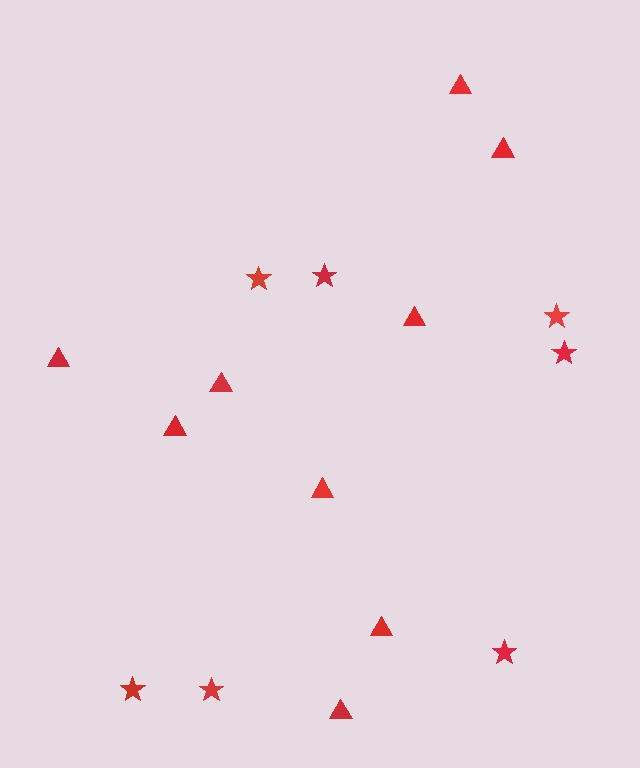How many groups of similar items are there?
There are 2 groups: one group of stars (7) and one group of triangles (9).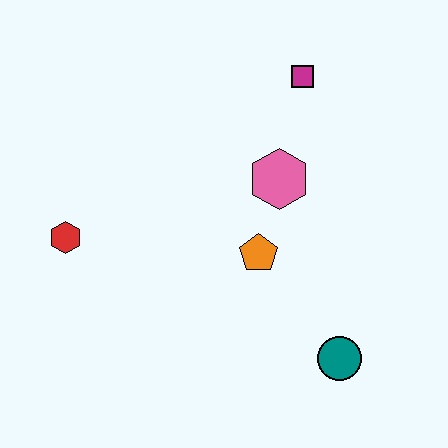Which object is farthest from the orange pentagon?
The red hexagon is farthest from the orange pentagon.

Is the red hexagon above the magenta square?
No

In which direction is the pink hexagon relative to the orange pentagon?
The pink hexagon is above the orange pentagon.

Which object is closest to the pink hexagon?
The orange pentagon is closest to the pink hexagon.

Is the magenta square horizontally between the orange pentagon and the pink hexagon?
No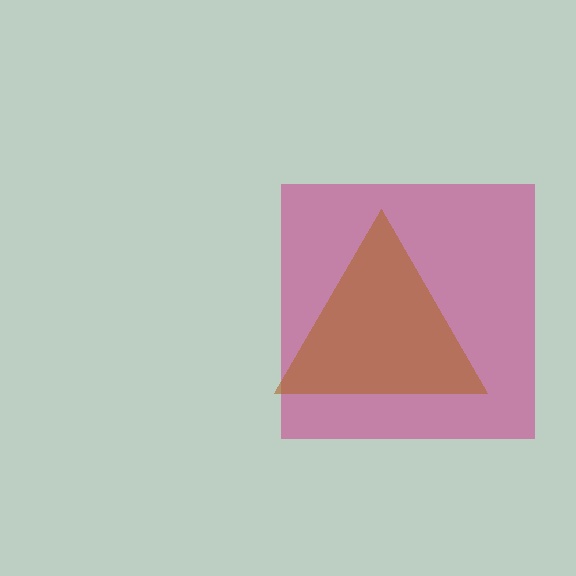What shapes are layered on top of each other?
The layered shapes are: a magenta square, a brown triangle.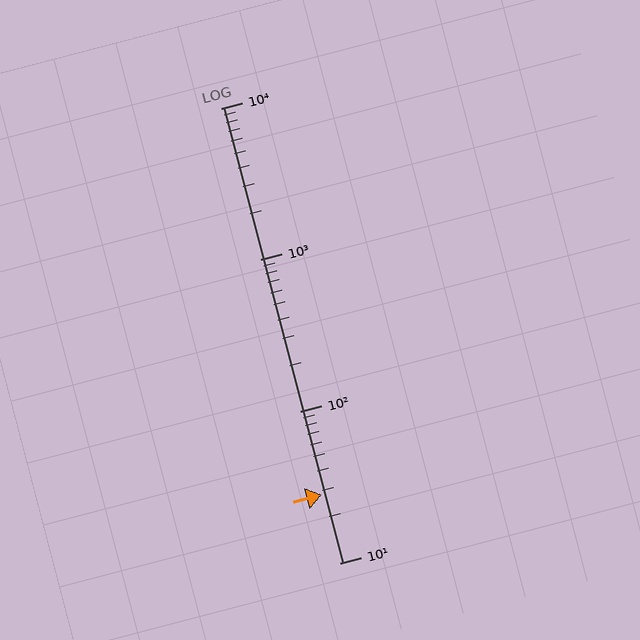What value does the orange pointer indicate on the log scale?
The pointer indicates approximately 28.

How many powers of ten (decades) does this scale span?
The scale spans 3 decades, from 10 to 10000.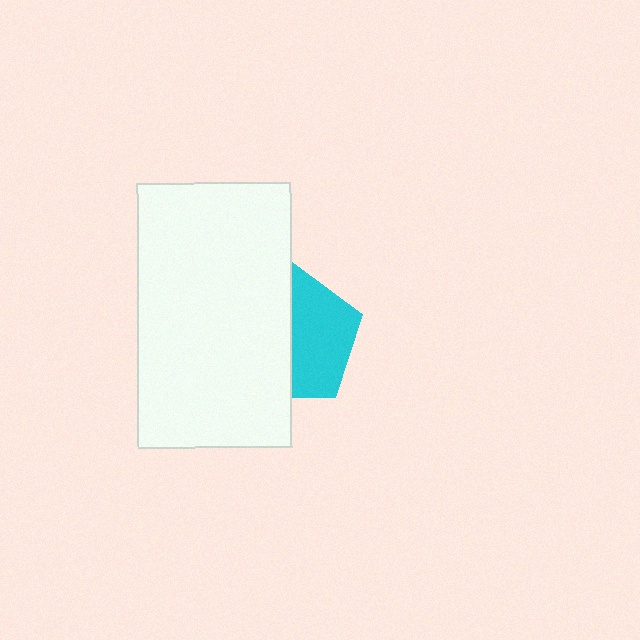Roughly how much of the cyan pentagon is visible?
About half of it is visible (roughly 51%).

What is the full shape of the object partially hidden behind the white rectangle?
The partially hidden object is a cyan pentagon.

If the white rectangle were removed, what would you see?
You would see the complete cyan pentagon.